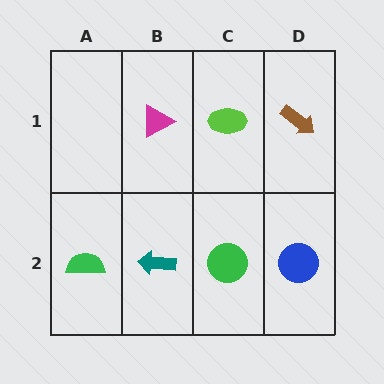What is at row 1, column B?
A magenta triangle.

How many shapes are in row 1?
3 shapes.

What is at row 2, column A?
A green semicircle.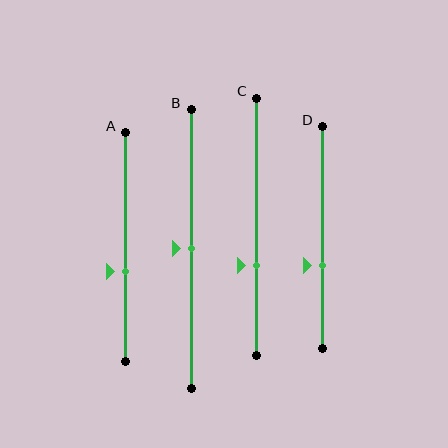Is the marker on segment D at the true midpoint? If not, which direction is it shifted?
No, the marker on segment D is shifted downward by about 13% of the segment length.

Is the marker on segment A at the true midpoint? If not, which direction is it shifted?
No, the marker on segment A is shifted downward by about 11% of the segment length.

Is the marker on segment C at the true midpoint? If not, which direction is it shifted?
No, the marker on segment C is shifted downward by about 15% of the segment length.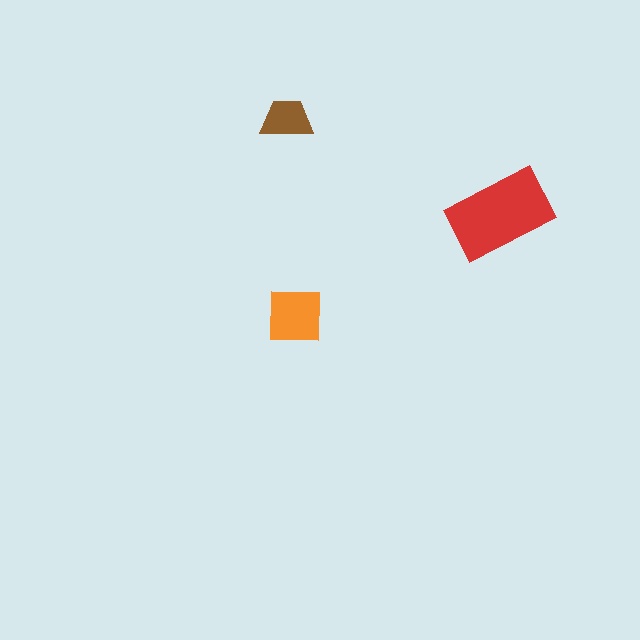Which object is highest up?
The brown trapezoid is topmost.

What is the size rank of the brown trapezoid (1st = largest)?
3rd.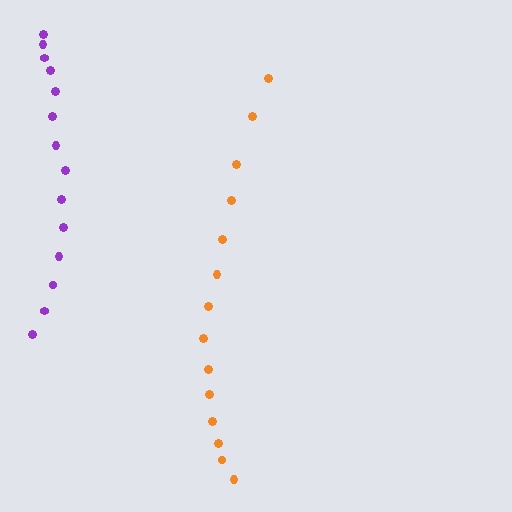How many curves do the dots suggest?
There are 2 distinct paths.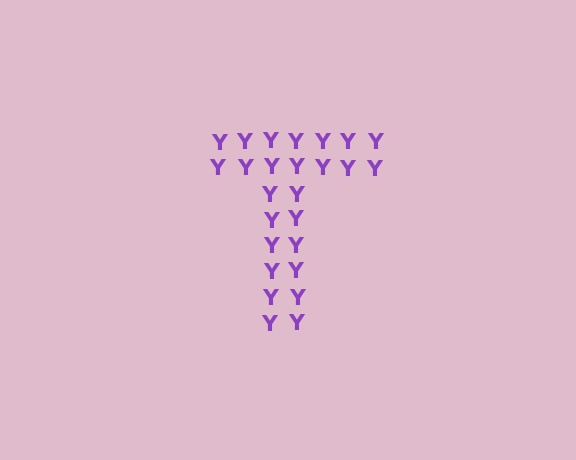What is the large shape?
The large shape is the letter T.